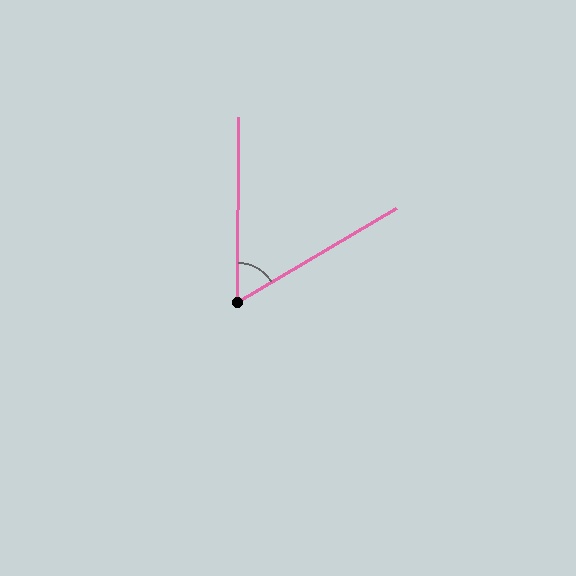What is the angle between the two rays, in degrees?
Approximately 59 degrees.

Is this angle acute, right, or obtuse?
It is acute.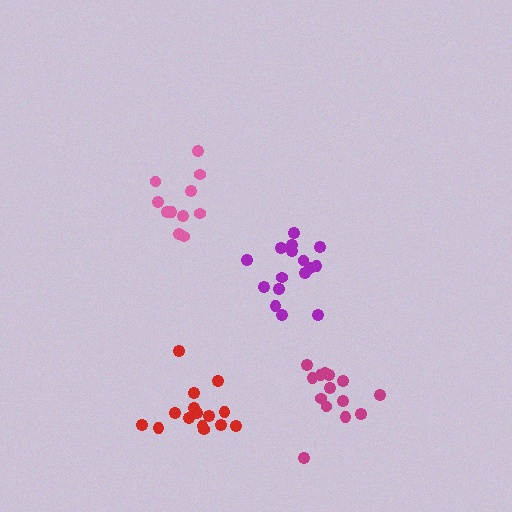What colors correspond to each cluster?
The clusters are colored: pink, magenta, purple, red.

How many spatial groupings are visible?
There are 4 spatial groupings.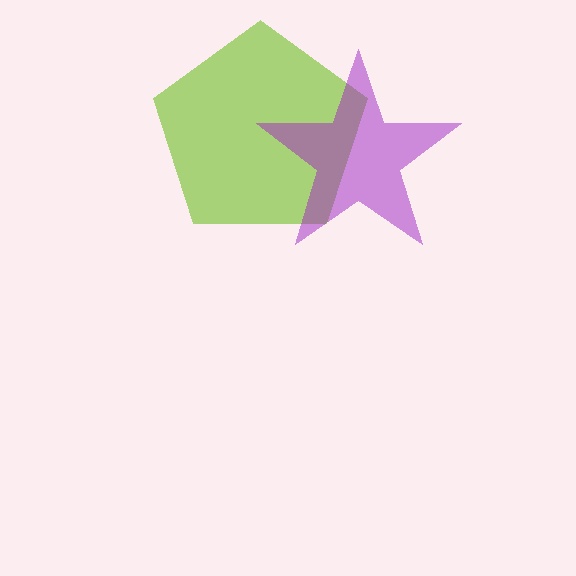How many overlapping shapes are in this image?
There are 2 overlapping shapes in the image.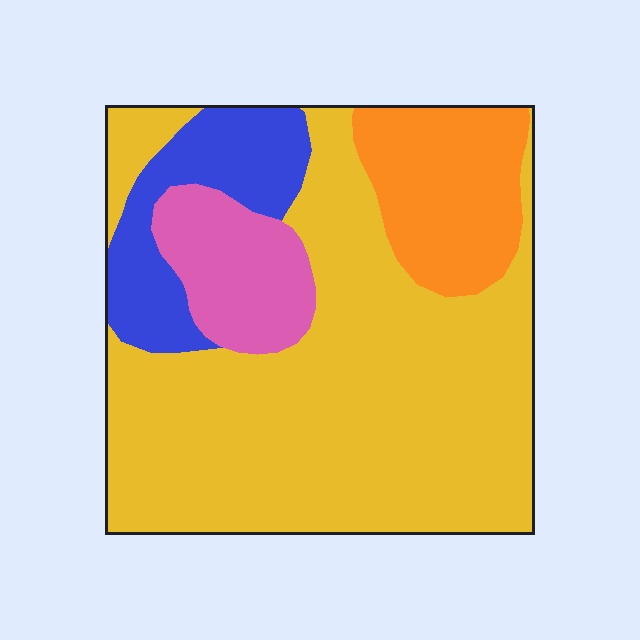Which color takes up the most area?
Yellow, at roughly 60%.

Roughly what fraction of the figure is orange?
Orange takes up less than a sixth of the figure.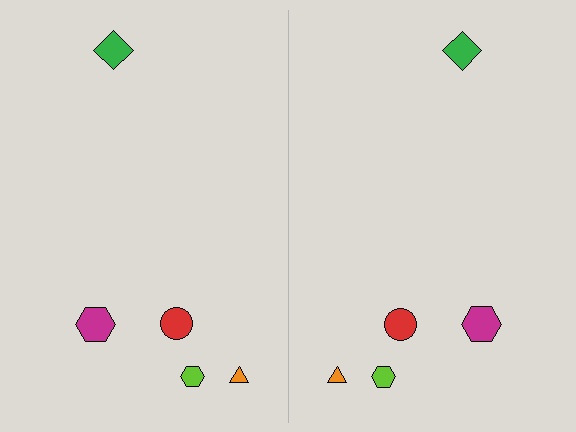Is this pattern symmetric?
Yes, this pattern has bilateral (reflection) symmetry.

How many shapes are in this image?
There are 10 shapes in this image.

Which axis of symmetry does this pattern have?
The pattern has a vertical axis of symmetry running through the center of the image.